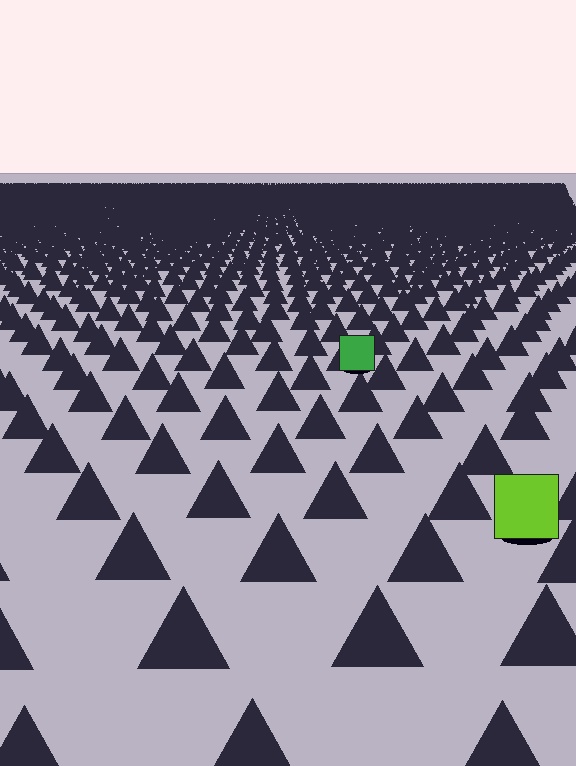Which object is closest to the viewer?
The lime square is closest. The texture marks near it are larger and more spread out.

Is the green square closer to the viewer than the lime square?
No. The lime square is closer — you can tell from the texture gradient: the ground texture is coarser near it.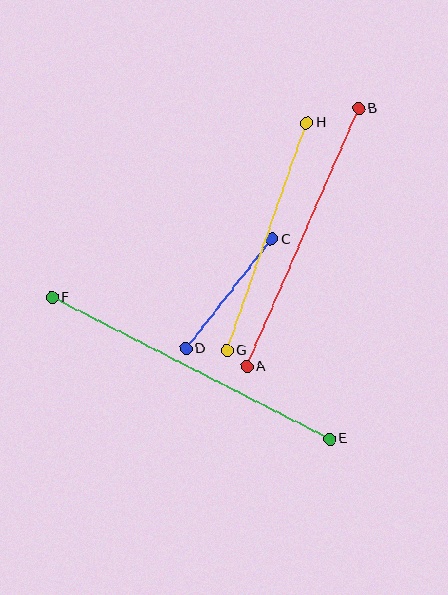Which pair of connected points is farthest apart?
Points E and F are farthest apart.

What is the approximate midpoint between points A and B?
The midpoint is at approximately (303, 238) pixels.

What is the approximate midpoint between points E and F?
The midpoint is at approximately (191, 368) pixels.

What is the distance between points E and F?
The distance is approximately 312 pixels.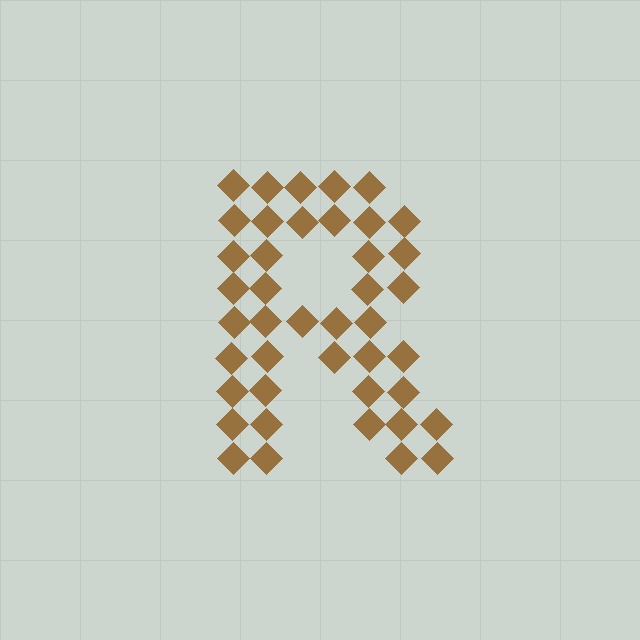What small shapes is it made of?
It is made of small diamonds.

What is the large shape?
The large shape is the letter R.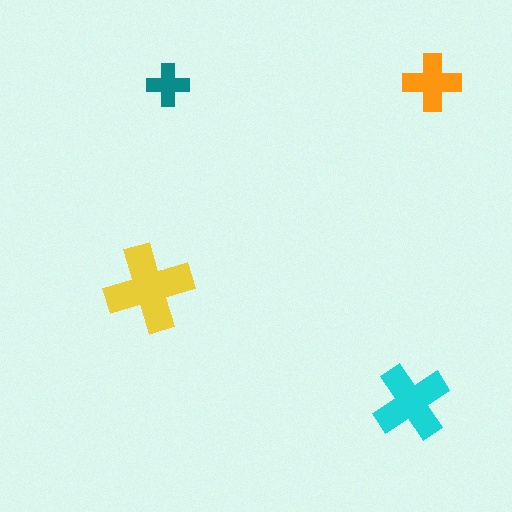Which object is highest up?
The orange cross is topmost.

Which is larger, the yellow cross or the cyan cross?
The yellow one.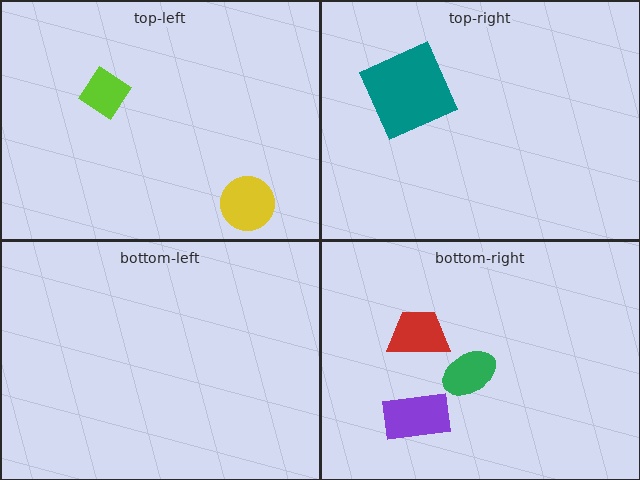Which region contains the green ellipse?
The bottom-right region.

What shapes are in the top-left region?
The yellow circle, the lime diamond.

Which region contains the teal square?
The top-right region.